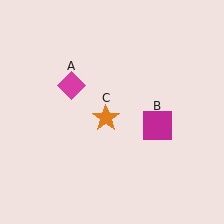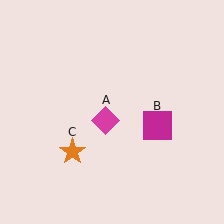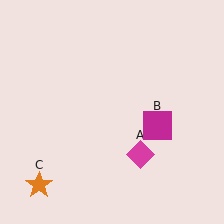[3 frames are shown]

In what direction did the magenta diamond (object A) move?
The magenta diamond (object A) moved down and to the right.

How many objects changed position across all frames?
2 objects changed position: magenta diamond (object A), orange star (object C).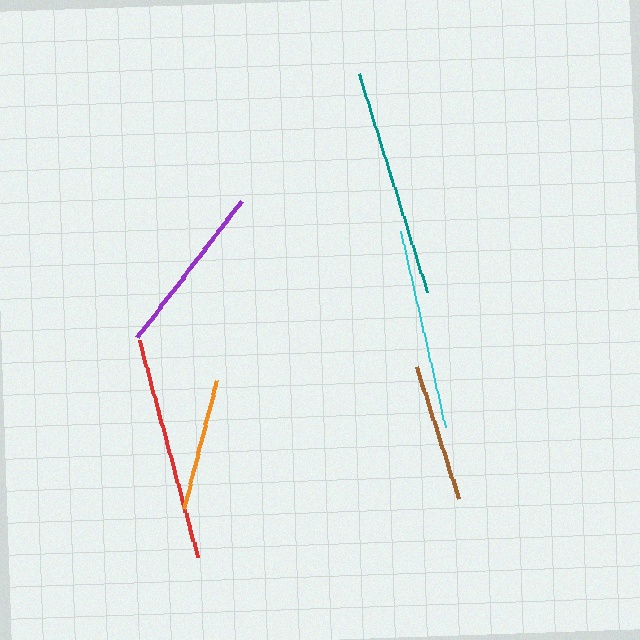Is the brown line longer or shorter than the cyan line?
The cyan line is longer than the brown line.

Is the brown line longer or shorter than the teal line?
The teal line is longer than the brown line.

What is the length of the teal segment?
The teal segment is approximately 229 pixels long.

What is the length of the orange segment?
The orange segment is approximately 132 pixels long.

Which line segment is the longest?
The teal line is the longest at approximately 229 pixels.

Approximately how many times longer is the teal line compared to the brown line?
The teal line is approximately 1.7 times the length of the brown line.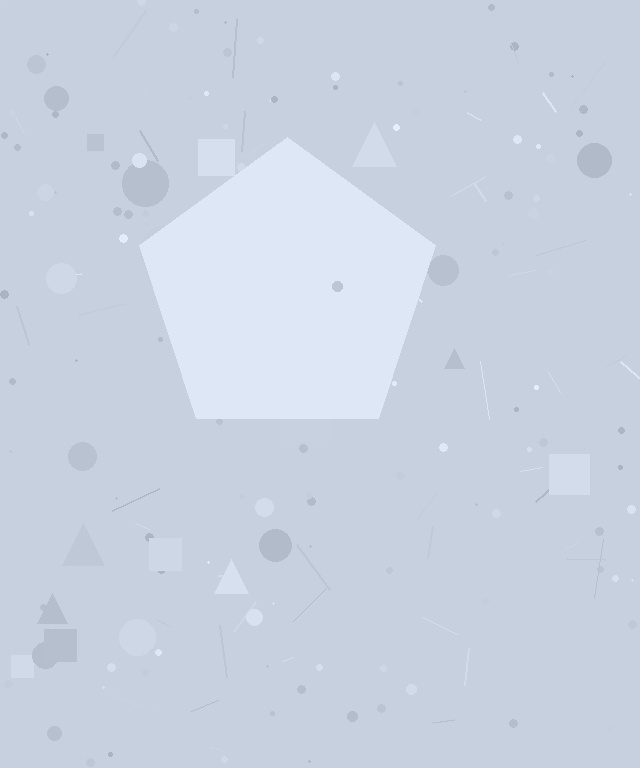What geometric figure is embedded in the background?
A pentagon is embedded in the background.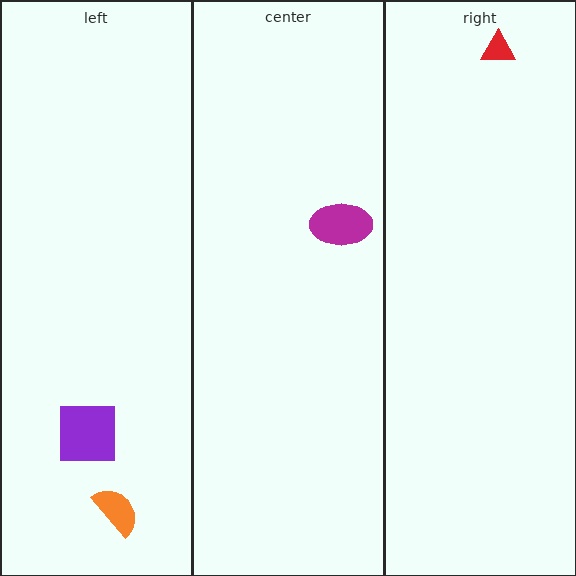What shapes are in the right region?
The red triangle.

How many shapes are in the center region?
1.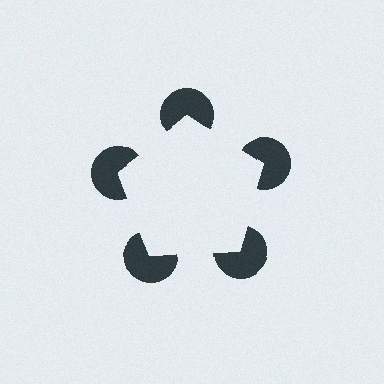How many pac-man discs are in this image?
There are 5 — one at each vertex of the illusory pentagon.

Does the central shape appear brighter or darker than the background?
It typically appears slightly brighter than the background, even though no actual brightness change is drawn.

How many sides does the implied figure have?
5 sides.